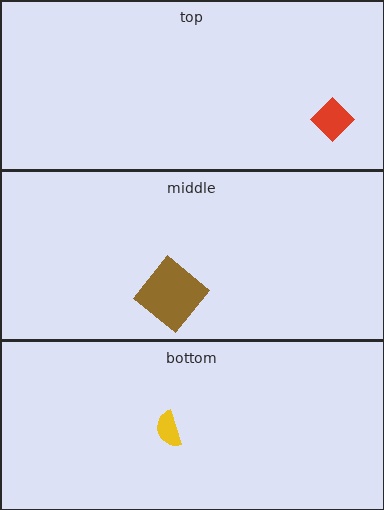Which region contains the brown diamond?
The middle region.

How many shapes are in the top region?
1.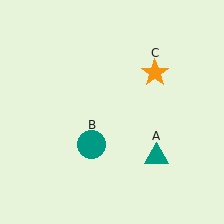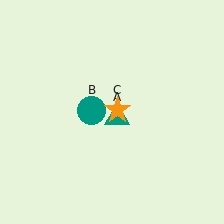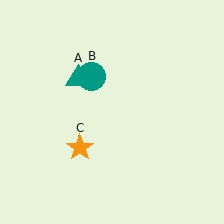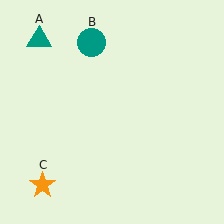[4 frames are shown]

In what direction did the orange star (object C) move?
The orange star (object C) moved down and to the left.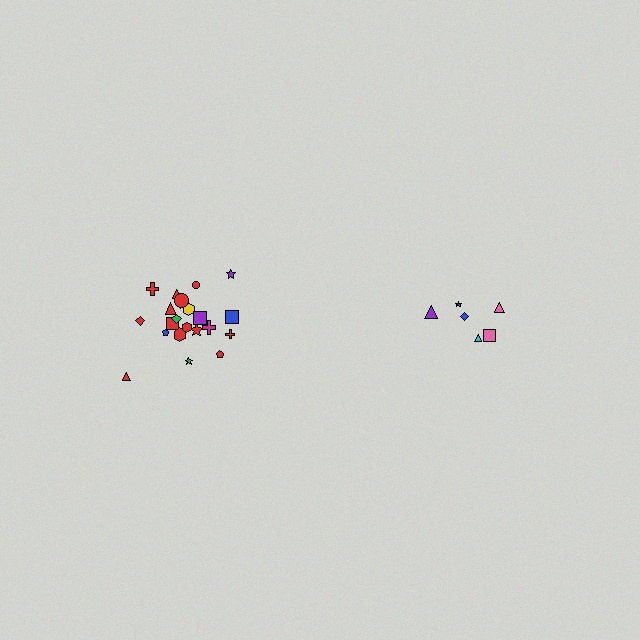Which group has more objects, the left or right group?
The left group.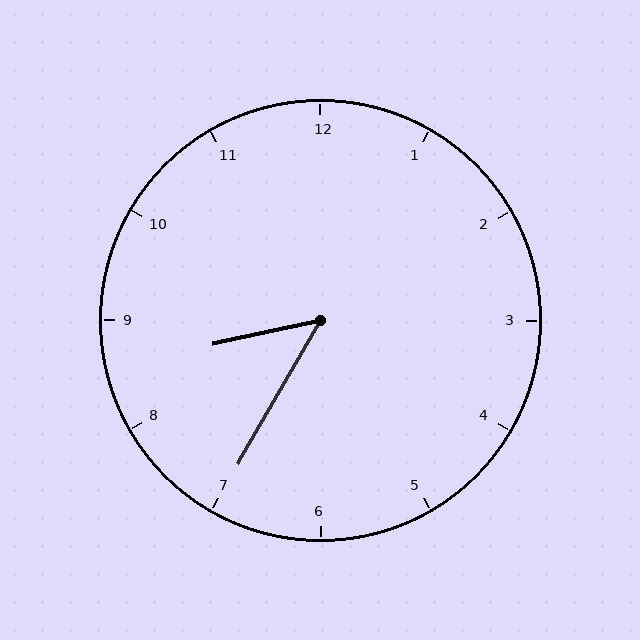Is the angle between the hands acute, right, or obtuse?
It is acute.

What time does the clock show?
8:35.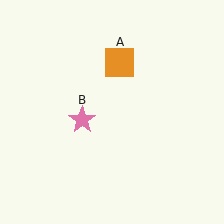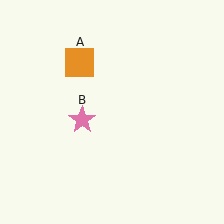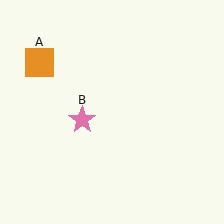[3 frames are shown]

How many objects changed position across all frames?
1 object changed position: orange square (object A).